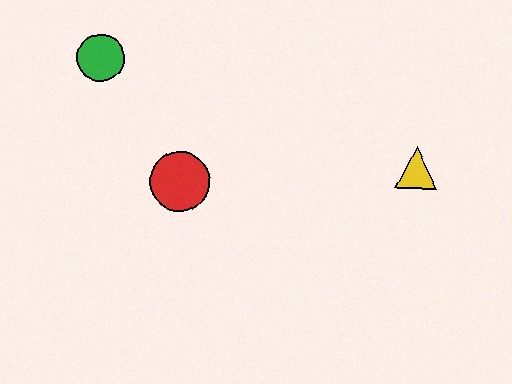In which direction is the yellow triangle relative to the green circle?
The yellow triangle is to the right of the green circle.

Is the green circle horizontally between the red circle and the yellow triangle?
No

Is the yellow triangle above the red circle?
Yes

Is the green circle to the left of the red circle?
Yes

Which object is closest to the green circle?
The red circle is closest to the green circle.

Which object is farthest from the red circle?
The yellow triangle is farthest from the red circle.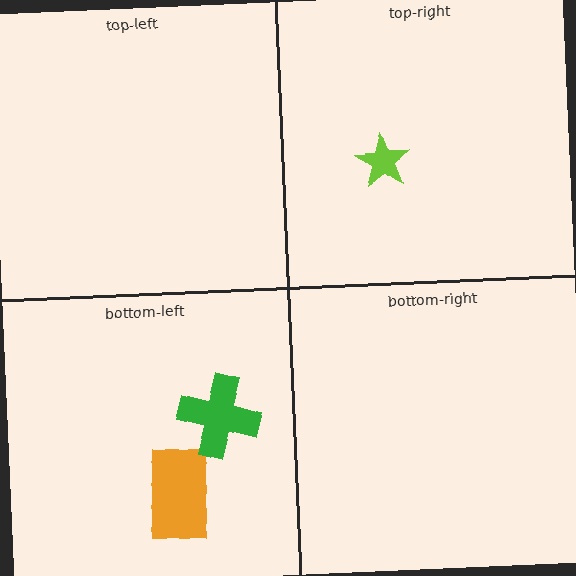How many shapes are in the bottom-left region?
2.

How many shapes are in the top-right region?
1.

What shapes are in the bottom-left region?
The orange rectangle, the green cross.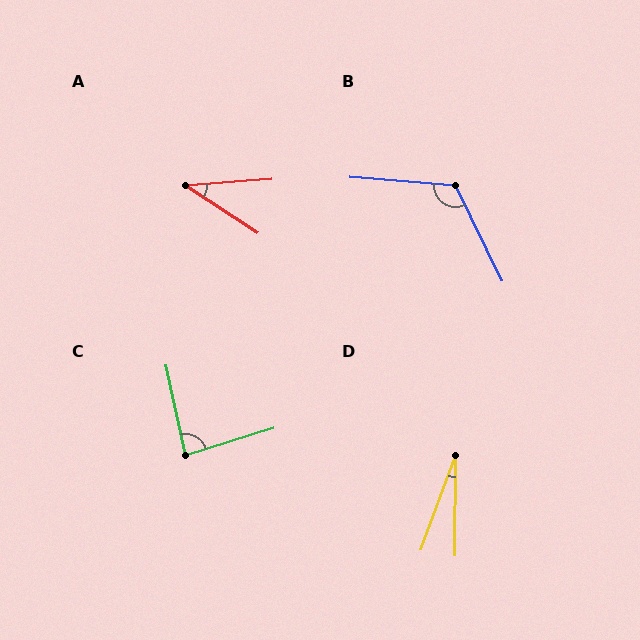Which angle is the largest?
B, at approximately 120 degrees.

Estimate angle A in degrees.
Approximately 38 degrees.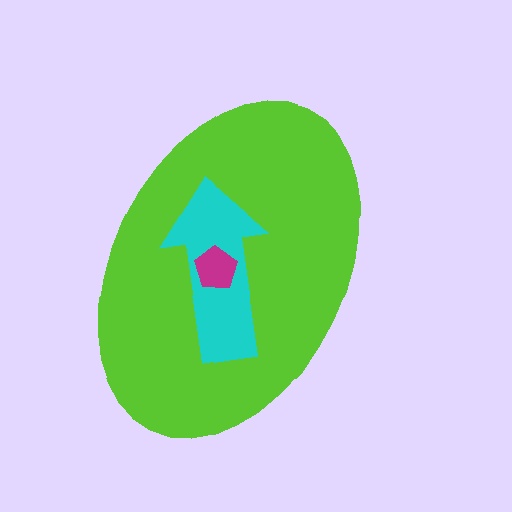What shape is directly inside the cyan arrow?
The magenta pentagon.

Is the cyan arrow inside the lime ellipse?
Yes.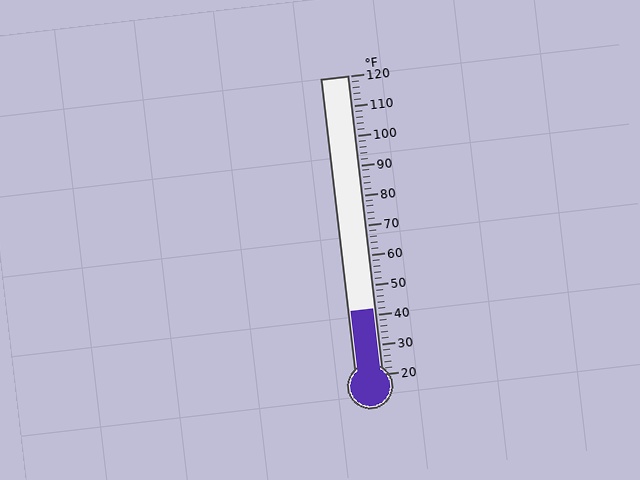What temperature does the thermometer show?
The thermometer shows approximately 42°F.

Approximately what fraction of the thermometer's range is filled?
The thermometer is filled to approximately 20% of its range.